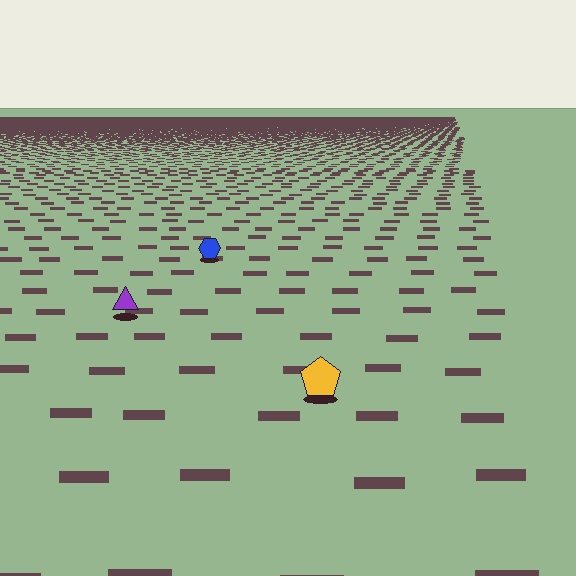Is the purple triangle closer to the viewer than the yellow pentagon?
No. The yellow pentagon is closer — you can tell from the texture gradient: the ground texture is coarser near it.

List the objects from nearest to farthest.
From nearest to farthest: the yellow pentagon, the purple triangle, the blue hexagon.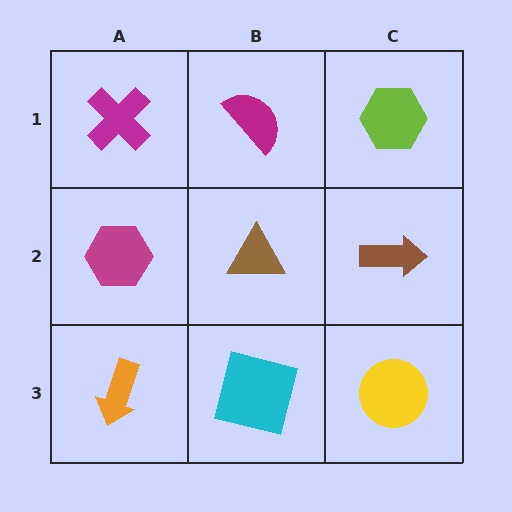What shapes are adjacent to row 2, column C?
A lime hexagon (row 1, column C), a yellow circle (row 3, column C), a brown triangle (row 2, column B).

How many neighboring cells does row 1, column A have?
2.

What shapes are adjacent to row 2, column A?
A magenta cross (row 1, column A), an orange arrow (row 3, column A), a brown triangle (row 2, column B).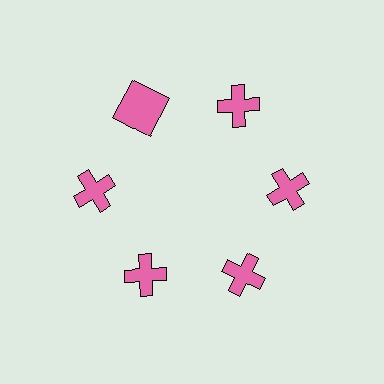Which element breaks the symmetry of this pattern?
The pink square at roughly the 11 o'clock position breaks the symmetry. All other shapes are pink crosses.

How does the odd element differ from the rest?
It has a different shape: square instead of cross.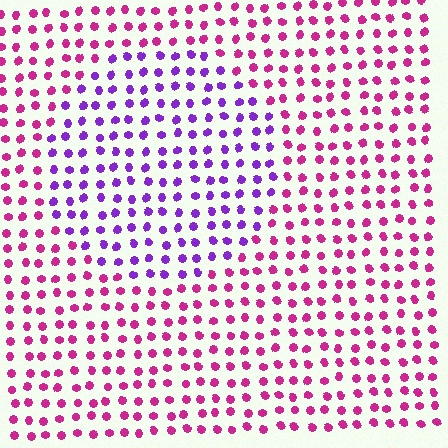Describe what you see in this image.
The image is filled with small magenta elements in a uniform arrangement. A circle-shaped region is visible where the elements are tinted to a slightly different hue, forming a subtle color boundary.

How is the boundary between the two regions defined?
The boundary is defined purely by a slight shift in hue (about 47 degrees). Spacing, size, and orientation are identical on both sides.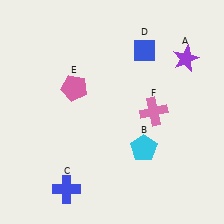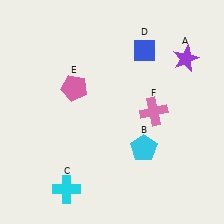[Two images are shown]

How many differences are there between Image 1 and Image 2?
There is 1 difference between the two images.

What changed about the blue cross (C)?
In Image 1, C is blue. In Image 2, it changed to cyan.